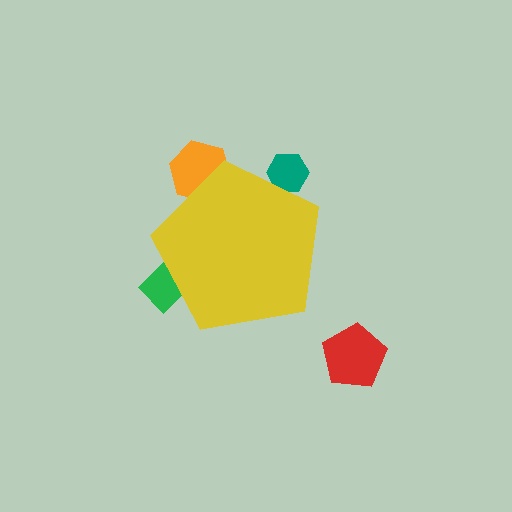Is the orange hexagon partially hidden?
Yes, the orange hexagon is partially hidden behind the yellow pentagon.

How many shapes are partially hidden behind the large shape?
3 shapes are partially hidden.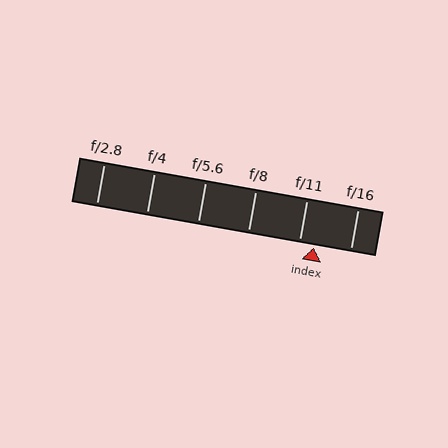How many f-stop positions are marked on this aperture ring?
There are 6 f-stop positions marked.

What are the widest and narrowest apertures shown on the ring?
The widest aperture shown is f/2.8 and the narrowest is f/16.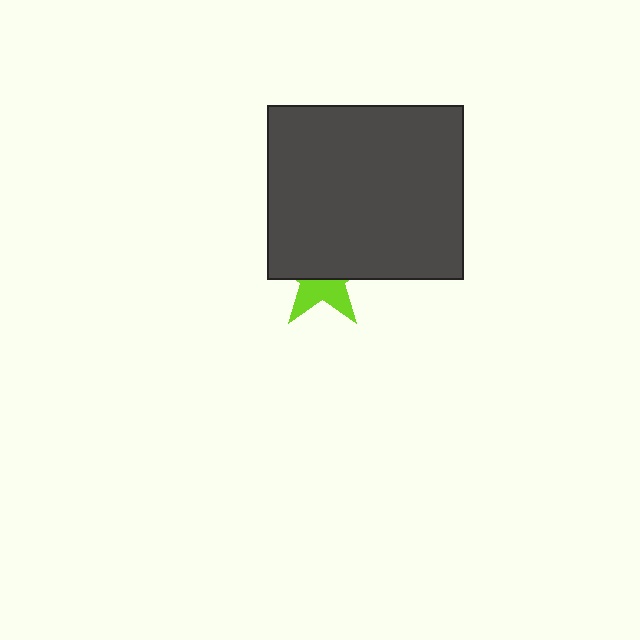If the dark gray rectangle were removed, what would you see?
You would see the complete lime star.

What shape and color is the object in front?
The object in front is a dark gray rectangle.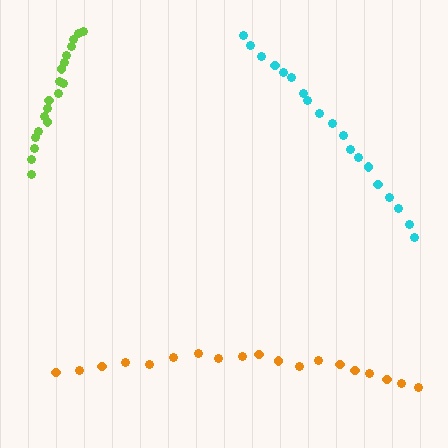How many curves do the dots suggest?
There are 3 distinct paths.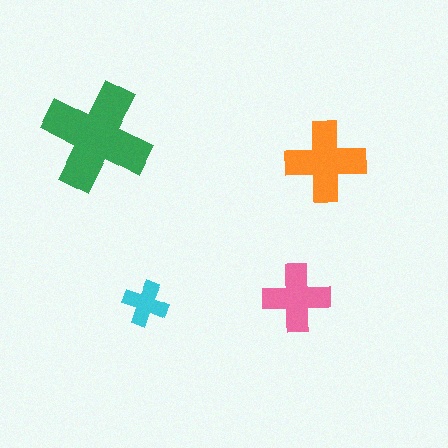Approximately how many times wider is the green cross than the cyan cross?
About 2.5 times wider.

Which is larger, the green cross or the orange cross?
The green one.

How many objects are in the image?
There are 4 objects in the image.